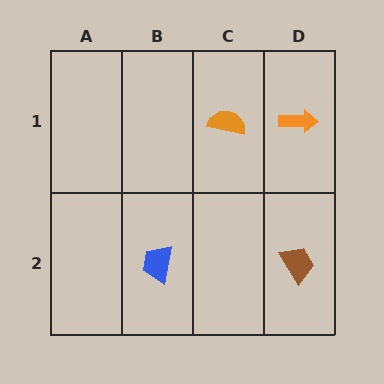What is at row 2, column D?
A brown trapezoid.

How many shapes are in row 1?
2 shapes.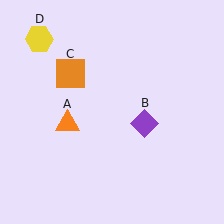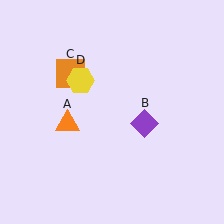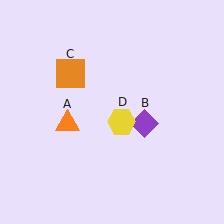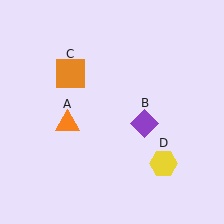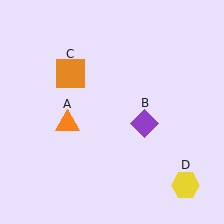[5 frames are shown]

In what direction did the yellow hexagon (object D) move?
The yellow hexagon (object D) moved down and to the right.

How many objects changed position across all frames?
1 object changed position: yellow hexagon (object D).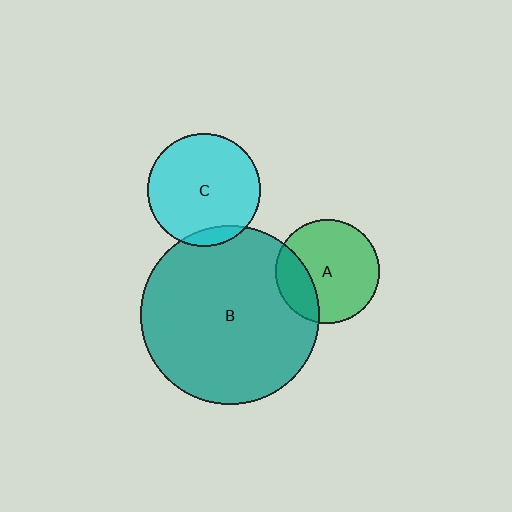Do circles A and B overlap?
Yes.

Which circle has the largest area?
Circle B (teal).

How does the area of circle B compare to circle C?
Approximately 2.5 times.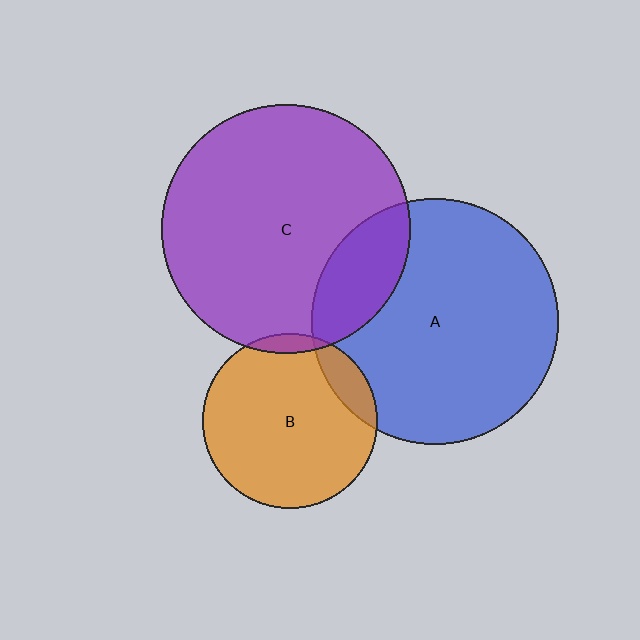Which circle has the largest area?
Circle C (purple).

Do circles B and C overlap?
Yes.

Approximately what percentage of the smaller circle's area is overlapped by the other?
Approximately 5%.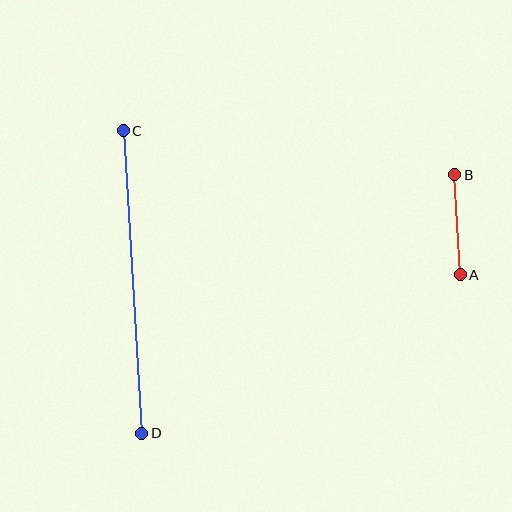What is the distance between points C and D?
The distance is approximately 303 pixels.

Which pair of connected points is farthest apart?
Points C and D are farthest apart.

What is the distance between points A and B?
The distance is approximately 100 pixels.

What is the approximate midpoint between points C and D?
The midpoint is at approximately (133, 282) pixels.